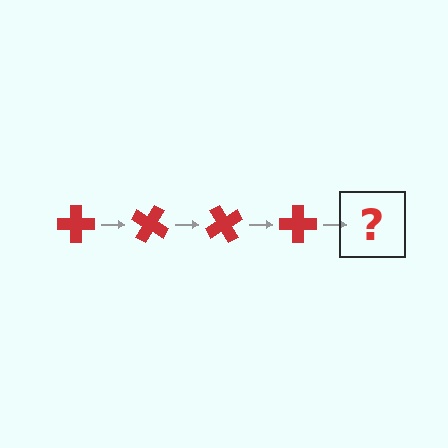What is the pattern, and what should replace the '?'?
The pattern is that the cross rotates 30 degrees each step. The '?' should be a red cross rotated 120 degrees.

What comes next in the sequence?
The next element should be a red cross rotated 120 degrees.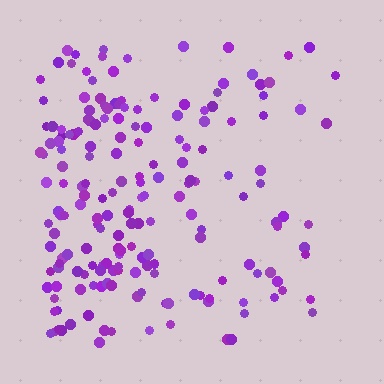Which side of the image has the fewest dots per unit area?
The right.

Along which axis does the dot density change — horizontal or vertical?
Horizontal.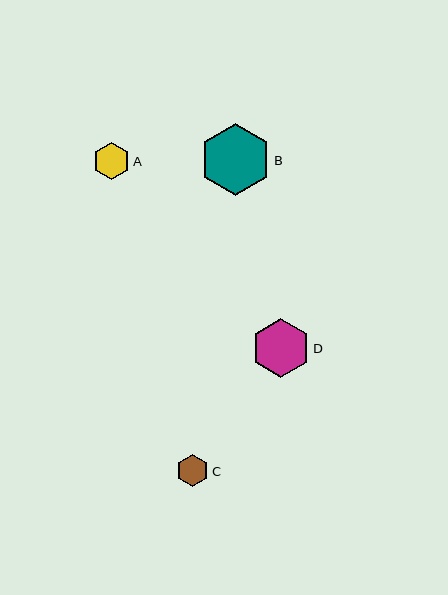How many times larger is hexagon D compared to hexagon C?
Hexagon D is approximately 1.8 times the size of hexagon C.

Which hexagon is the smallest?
Hexagon C is the smallest with a size of approximately 32 pixels.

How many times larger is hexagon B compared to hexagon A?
Hexagon B is approximately 2.0 times the size of hexagon A.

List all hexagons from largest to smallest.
From largest to smallest: B, D, A, C.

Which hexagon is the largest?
Hexagon B is the largest with a size of approximately 72 pixels.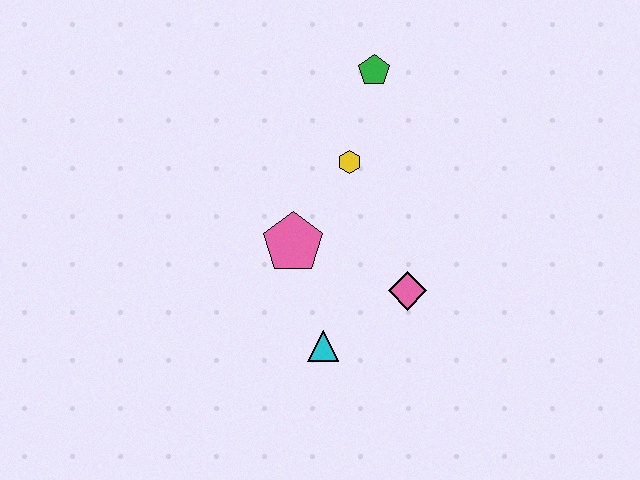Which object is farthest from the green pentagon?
The cyan triangle is farthest from the green pentagon.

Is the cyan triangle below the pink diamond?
Yes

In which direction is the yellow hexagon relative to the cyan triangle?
The yellow hexagon is above the cyan triangle.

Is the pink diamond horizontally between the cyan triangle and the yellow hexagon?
No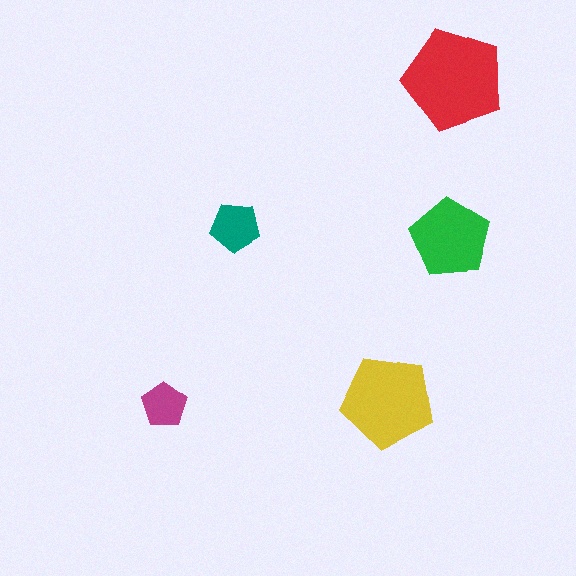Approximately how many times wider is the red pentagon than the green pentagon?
About 1.5 times wider.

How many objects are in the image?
There are 5 objects in the image.